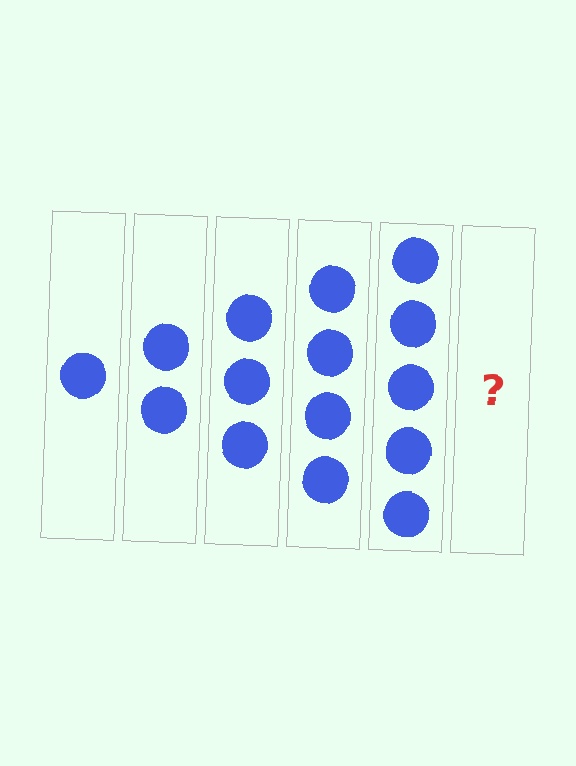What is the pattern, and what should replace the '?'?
The pattern is that each step adds one more circle. The '?' should be 6 circles.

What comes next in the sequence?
The next element should be 6 circles.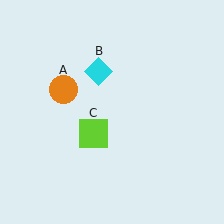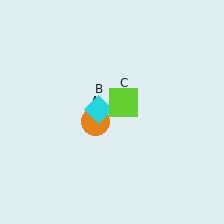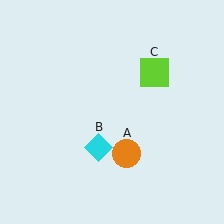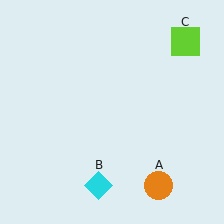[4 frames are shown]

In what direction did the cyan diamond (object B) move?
The cyan diamond (object B) moved down.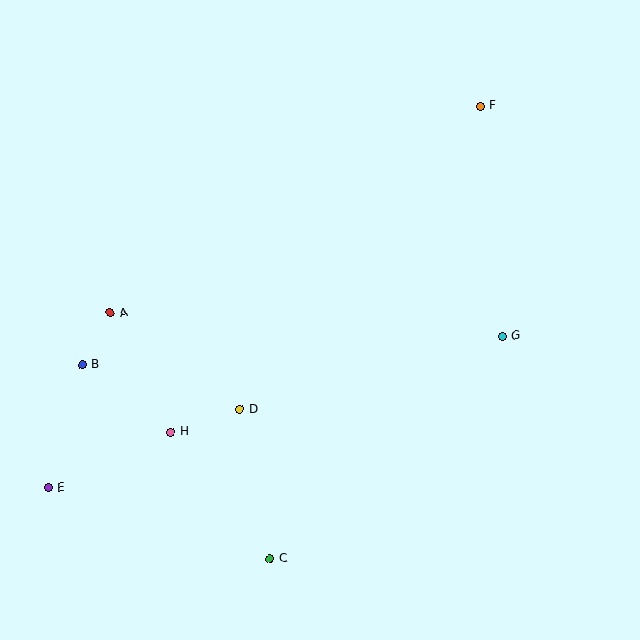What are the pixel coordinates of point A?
Point A is at (110, 313).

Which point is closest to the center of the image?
Point D at (240, 409) is closest to the center.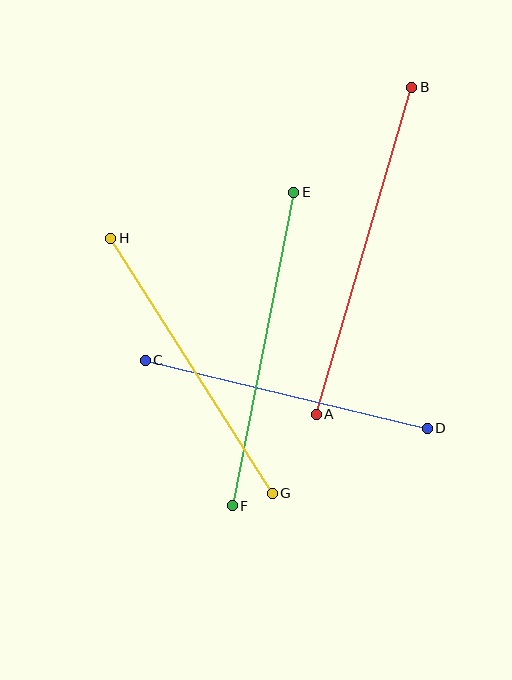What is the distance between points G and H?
The distance is approximately 302 pixels.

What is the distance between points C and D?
The distance is approximately 290 pixels.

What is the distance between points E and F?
The distance is approximately 319 pixels.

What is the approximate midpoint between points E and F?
The midpoint is at approximately (263, 349) pixels.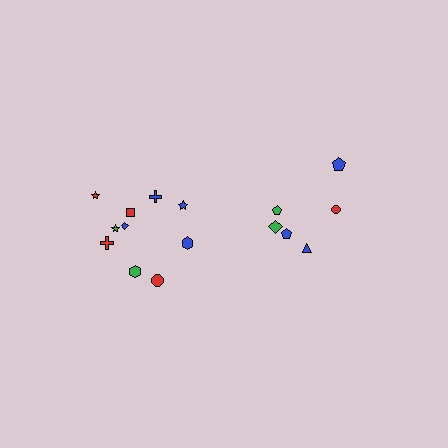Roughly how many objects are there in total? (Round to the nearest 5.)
Roughly 15 objects in total.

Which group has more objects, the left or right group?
The left group.